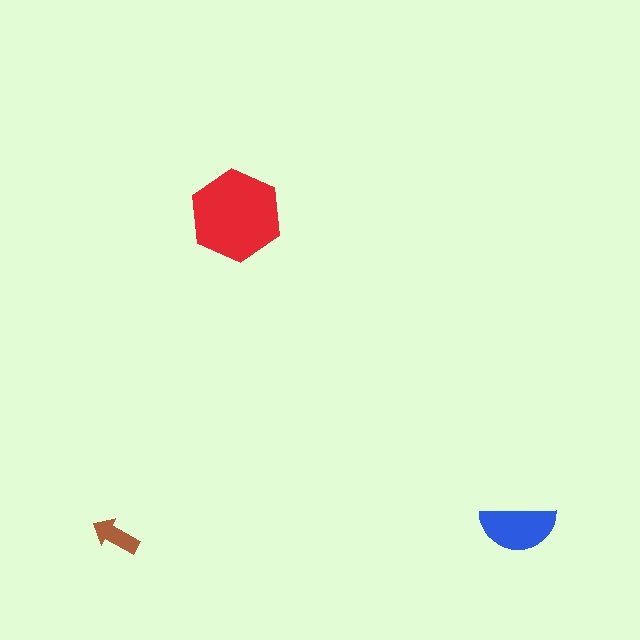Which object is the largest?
The red hexagon.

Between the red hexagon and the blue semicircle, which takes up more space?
The red hexagon.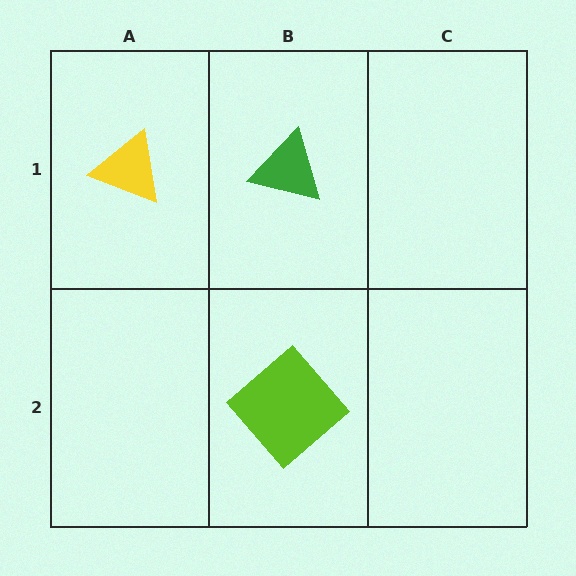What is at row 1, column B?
A green triangle.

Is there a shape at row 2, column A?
No, that cell is empty.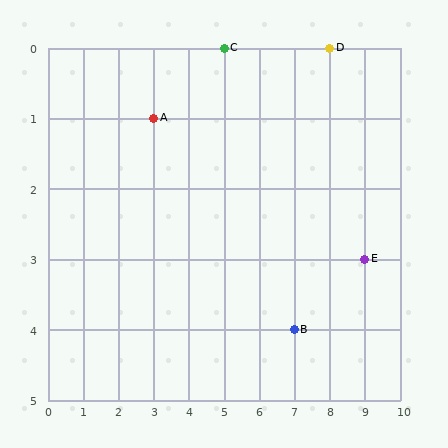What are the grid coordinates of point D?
Point D is at grid coordinates (8, 0).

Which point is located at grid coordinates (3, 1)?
Point A is at (3, 1).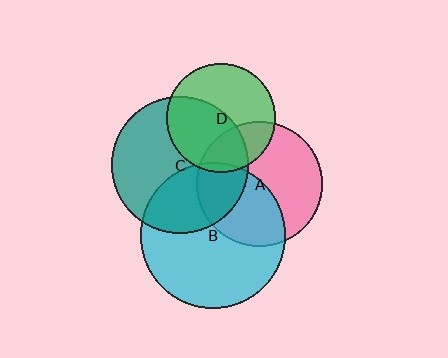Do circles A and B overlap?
Yes.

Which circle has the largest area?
Circle B (cyan).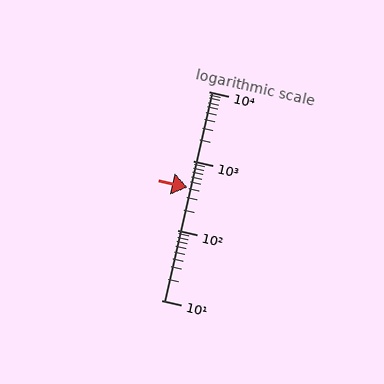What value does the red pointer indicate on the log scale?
The pointer indicates approximately 410.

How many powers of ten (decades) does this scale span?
The scale spans 3 decades, from 10 to 10000.